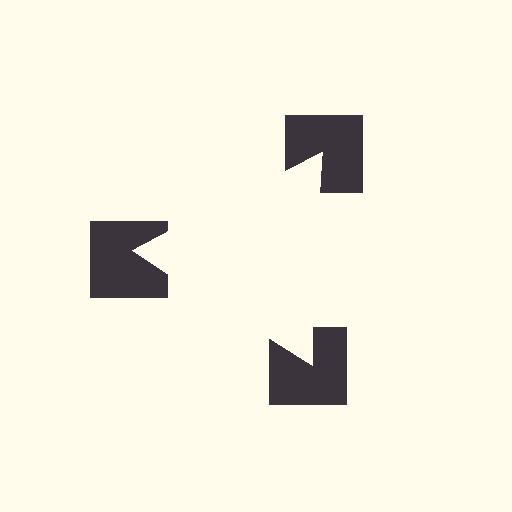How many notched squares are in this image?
There are 3 — one at each vertex of the illusory triangle.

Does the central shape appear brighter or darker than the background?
It typically appears slightly brighter than the background, even though no actual brightness change is drawn.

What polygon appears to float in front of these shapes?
An illusory triangle — its edges are inferred from the aligned wedge cuts in the notched squares, not physically drawn.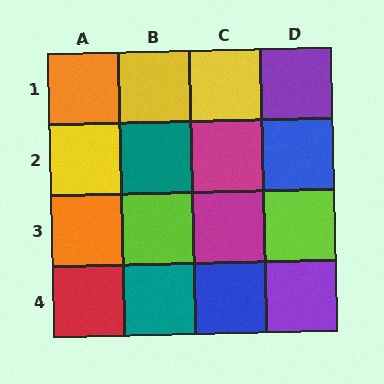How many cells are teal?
2 cells are teal.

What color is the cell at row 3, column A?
Orange.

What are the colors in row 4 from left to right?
Red, teal, blue, purple.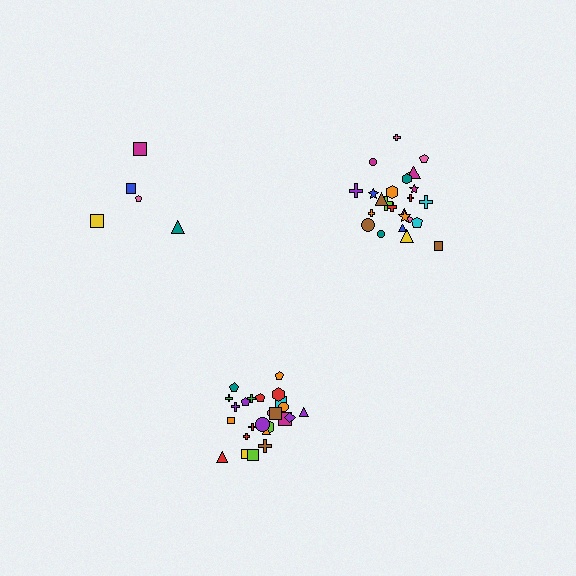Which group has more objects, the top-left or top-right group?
The top-right group.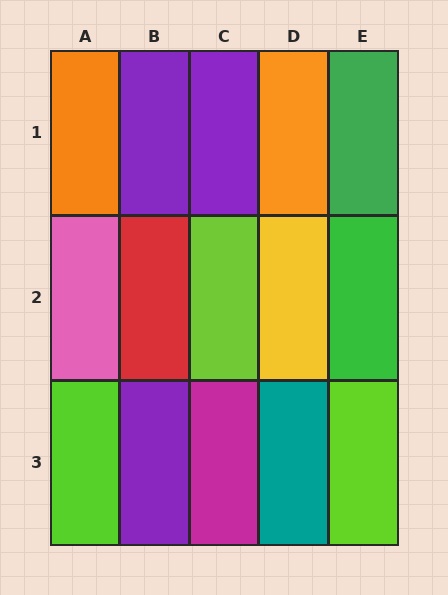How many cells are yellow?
1 cell is yellow.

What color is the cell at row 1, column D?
Orange.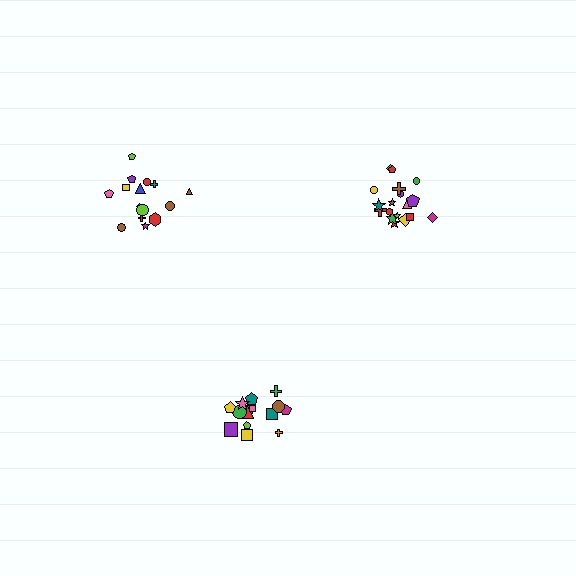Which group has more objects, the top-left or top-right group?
The top-right group.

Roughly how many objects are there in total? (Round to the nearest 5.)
Roughly 50 objects in total.